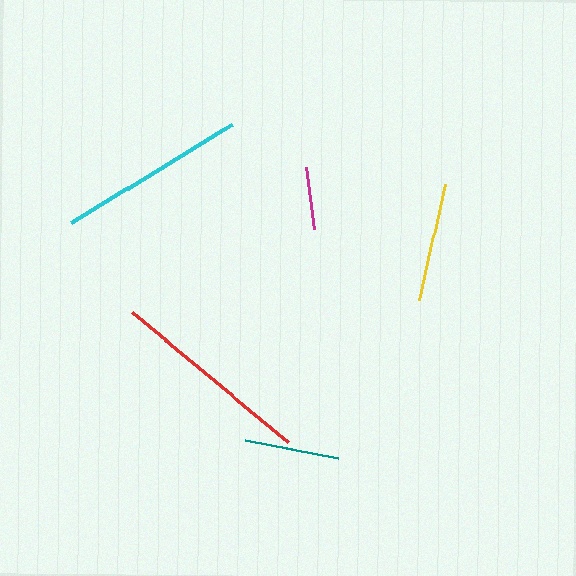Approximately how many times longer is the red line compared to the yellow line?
The red line is approximately 1.7 times the length of the yellow line.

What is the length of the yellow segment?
The yellow segment is approximately 118 pixels long.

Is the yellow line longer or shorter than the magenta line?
The yellow line is longer than the magenta line.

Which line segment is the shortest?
The magenta line is the shortest at approximately 62 pixels.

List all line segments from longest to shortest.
From longest to shortest: red, cyan, yellow, teal, magenta.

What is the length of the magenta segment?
The magenta segment is approximately 62 pixels long.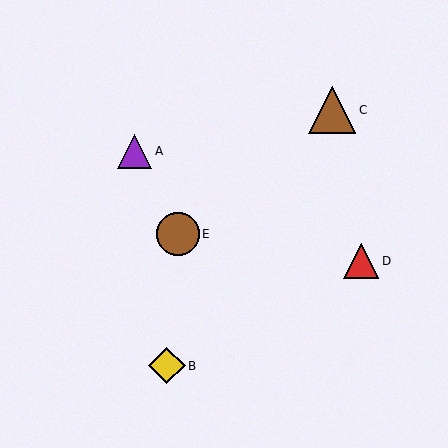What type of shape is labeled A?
Shape A is a purple triangle.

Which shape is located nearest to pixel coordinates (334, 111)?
The brown triangle (labeled C) at (332, 110) is nearest to that location.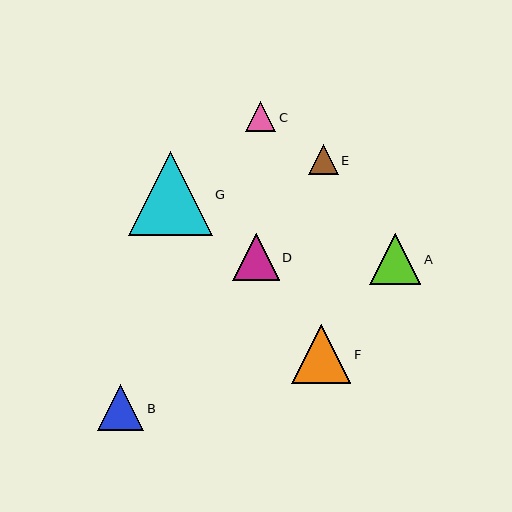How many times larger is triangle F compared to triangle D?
Triangle F is approximately 1.3 times the size of triangle D.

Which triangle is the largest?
Triangle G is the largest with a size of approximately 84 pixels.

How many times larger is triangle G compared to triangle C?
Triangle G is approximately 2.8 times the size of triangle C.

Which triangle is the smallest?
Triangle C is the smallest with a size of approximately 30 pixels.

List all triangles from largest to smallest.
From largest to smallest: G, F, A, D, B, E, C.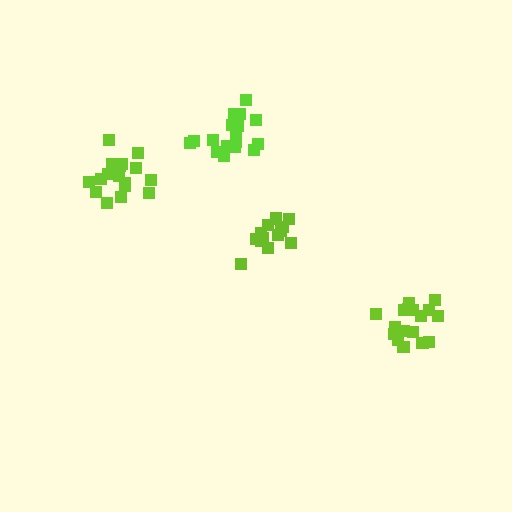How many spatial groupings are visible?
There are 4 spatial groupings.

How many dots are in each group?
Group 1: 14 dots, Group 2: 17 dots, Group 3: 17 dots, Group 4: 17 dots (65 total).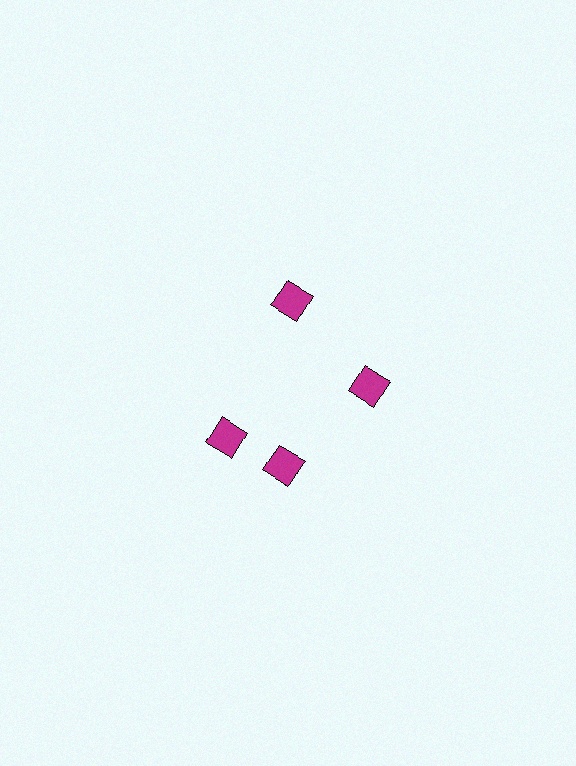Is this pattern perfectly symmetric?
No. The 4 magenta diamonds are arranged in a ring, but one element near the 9 o'clock position is rotated out of alignment along the ring, breaking the 4-fold rotational symmetry.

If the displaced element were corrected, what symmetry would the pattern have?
It would have 4-fold rotational symmetry — the pattern would map onto itself every 90 degrees.